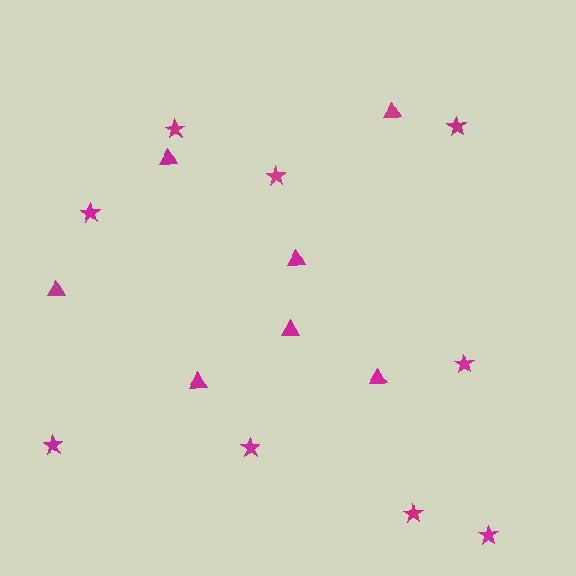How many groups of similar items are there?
There are 2 groups: one group of stars (9) and one group of triangles (7).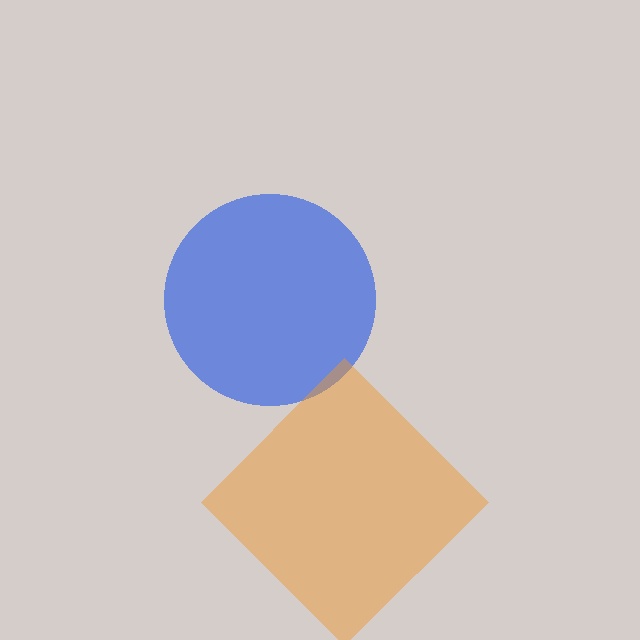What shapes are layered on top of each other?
The layered shapes are: a blue circle, an orange diamond.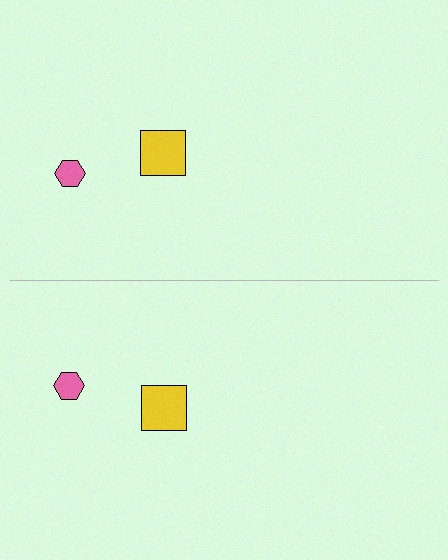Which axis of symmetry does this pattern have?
The pattern has a horizontal axis of symmetry running through the center of the image.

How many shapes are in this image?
There are 4 shapes in this image.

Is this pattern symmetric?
Yes, this pattern has bilateral (reflection) symmetry.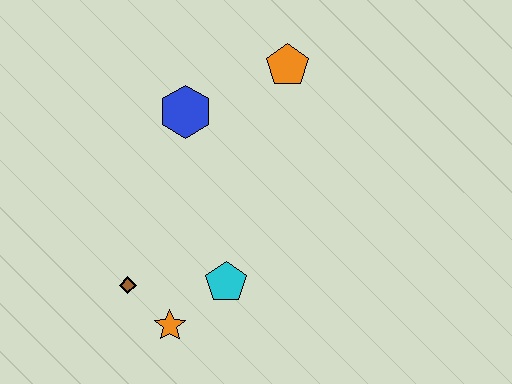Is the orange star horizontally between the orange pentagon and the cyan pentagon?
No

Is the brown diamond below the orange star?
No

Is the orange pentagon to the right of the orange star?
Yes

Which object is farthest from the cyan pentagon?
The orange pentagon is farthest from the cyan pentagon.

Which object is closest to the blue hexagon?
The orange pentagon is closest to the blue hexagon.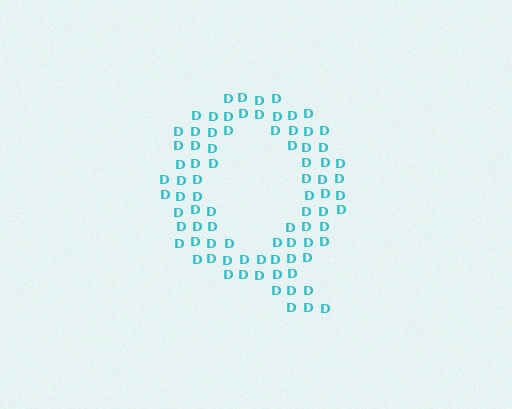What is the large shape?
The large shape is the letter Q.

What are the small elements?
The small elements are letter D's.